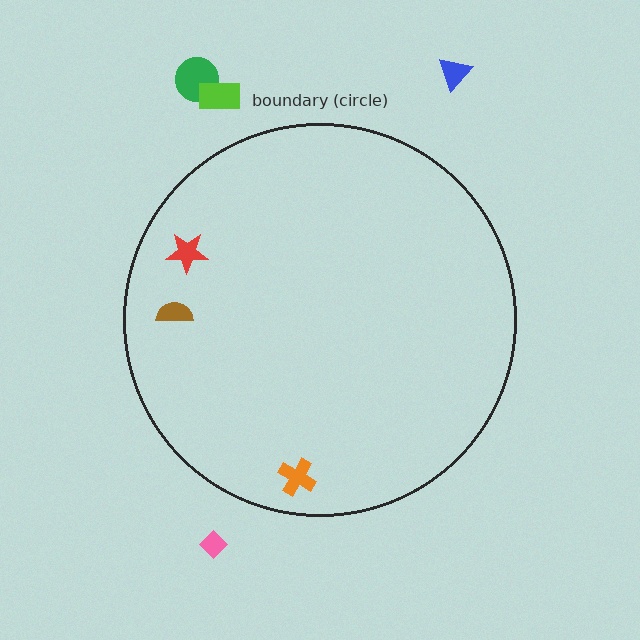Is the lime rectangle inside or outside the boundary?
Outside.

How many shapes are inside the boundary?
3 inside, 4 outside.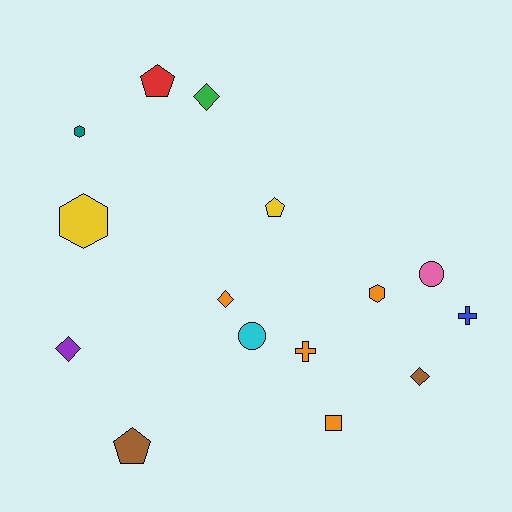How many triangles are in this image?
There are no triangles.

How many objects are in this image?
There are 15 objects.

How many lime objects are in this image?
There are no lime objects.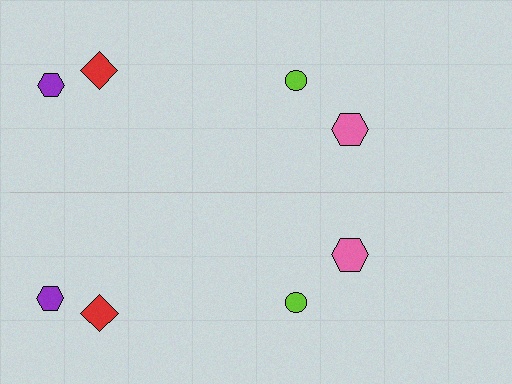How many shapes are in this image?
There are 8 shapes in this image.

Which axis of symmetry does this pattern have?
The pattern has a horizontal axis of symmetry running through the center of the image.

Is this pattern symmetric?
Yes, this pattern has bilateral (reflection) symmetry.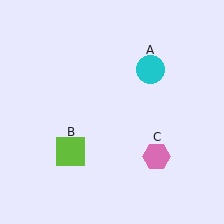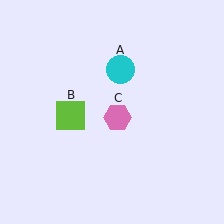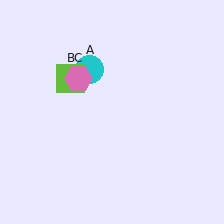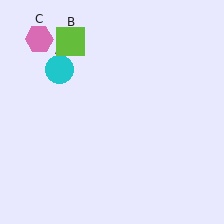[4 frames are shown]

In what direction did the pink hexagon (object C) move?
The pink hexagon (object C) moved up and to the left.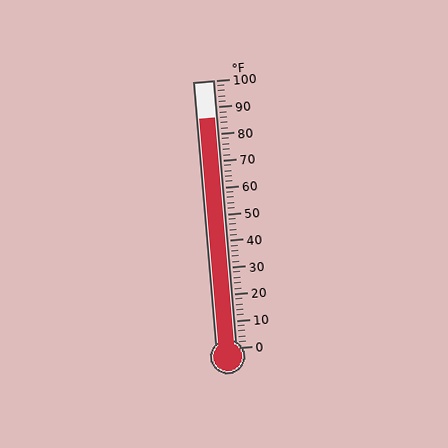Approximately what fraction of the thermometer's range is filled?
The thermometer is filled to approximately 85% of its range.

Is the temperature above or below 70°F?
The temperature is above 70°F.